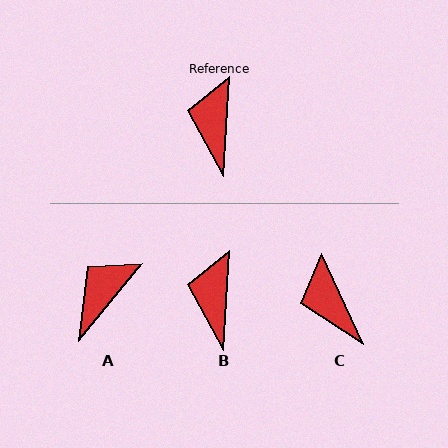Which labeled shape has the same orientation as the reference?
B.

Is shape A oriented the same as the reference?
No, it is off by about 36 degrees.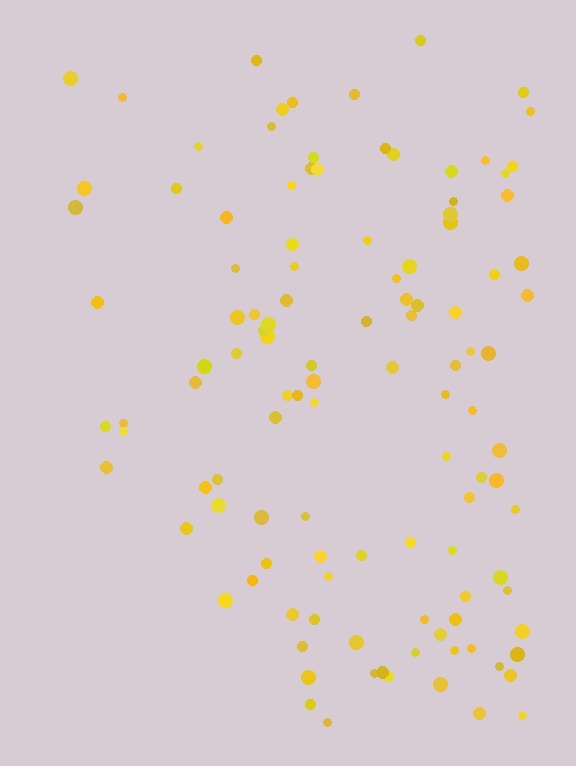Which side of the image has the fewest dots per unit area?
The left.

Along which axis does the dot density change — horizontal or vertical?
Horizontal.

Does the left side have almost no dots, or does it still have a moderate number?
Still a moderate number, just noticeably fewer than the right.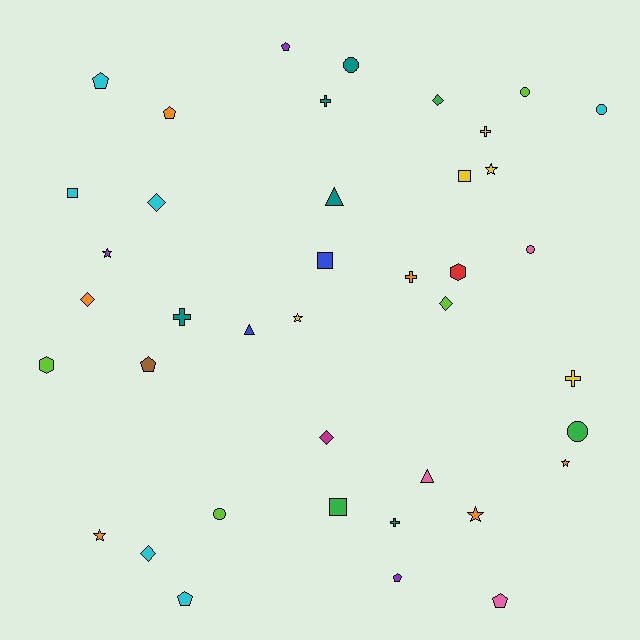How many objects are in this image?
There are 40 objects.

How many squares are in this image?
There are 4 squares.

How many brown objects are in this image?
There is 1 brown object.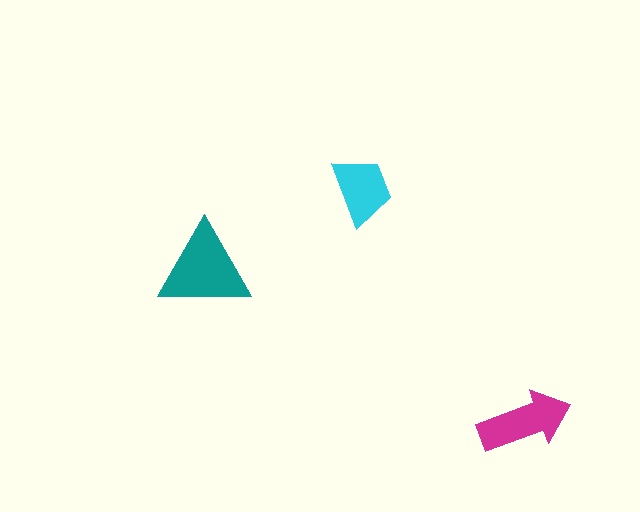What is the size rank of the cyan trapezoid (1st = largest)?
3rd.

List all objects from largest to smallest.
The teal triangle, the magenta arrow, the cyan trapezoid.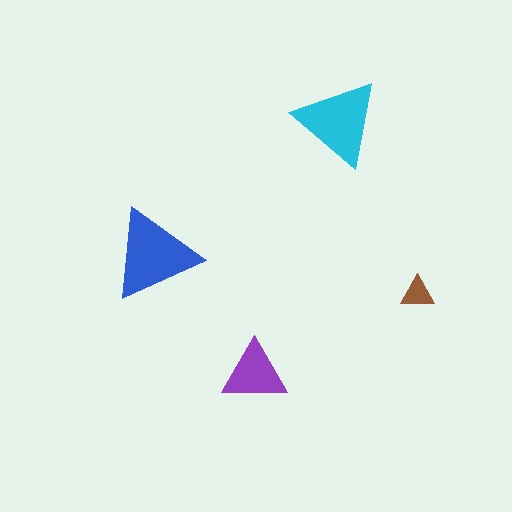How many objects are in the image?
There are 4 objects in the image.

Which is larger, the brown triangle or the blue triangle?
The blue one.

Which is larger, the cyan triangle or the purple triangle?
The cyan one.